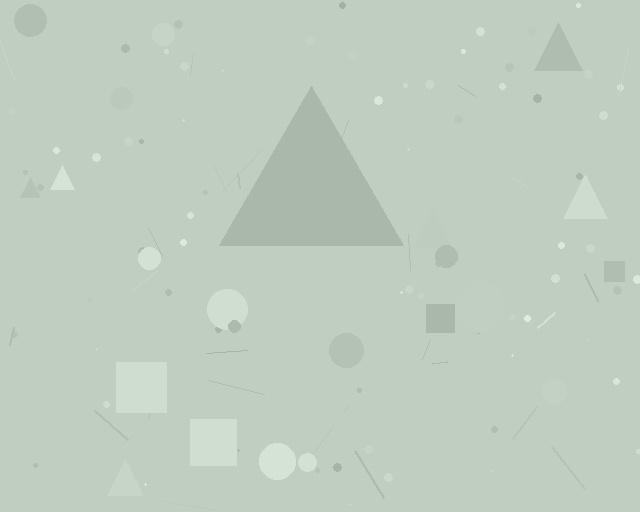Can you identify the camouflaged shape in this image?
The camouflaged shape is a triangle.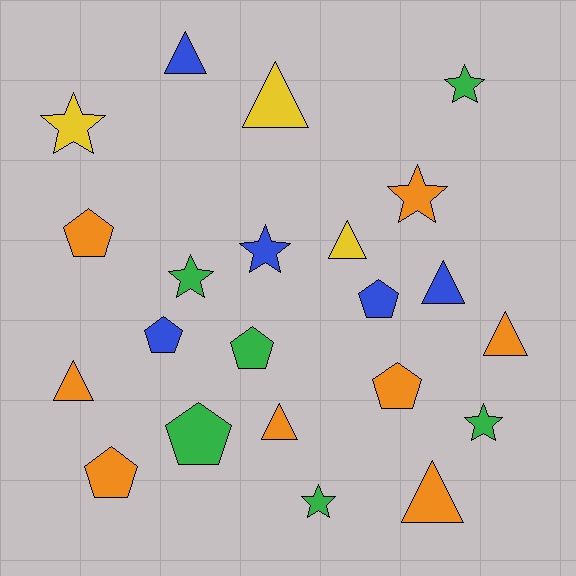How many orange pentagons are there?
There are 3 orange pentagons.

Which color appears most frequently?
Orange, with 8 objects.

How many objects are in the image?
There are 22 objects.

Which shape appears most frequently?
Triangle, with 8 objects.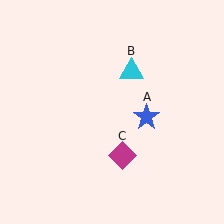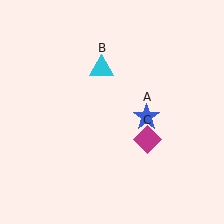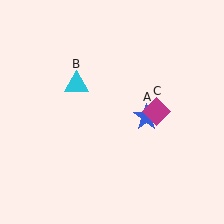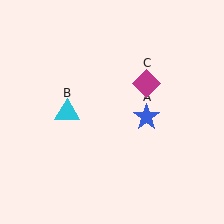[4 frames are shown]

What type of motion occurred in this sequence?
The cyan triangle (object B), magenta diamond (object C) rotated counterclockwise around the center of the scene.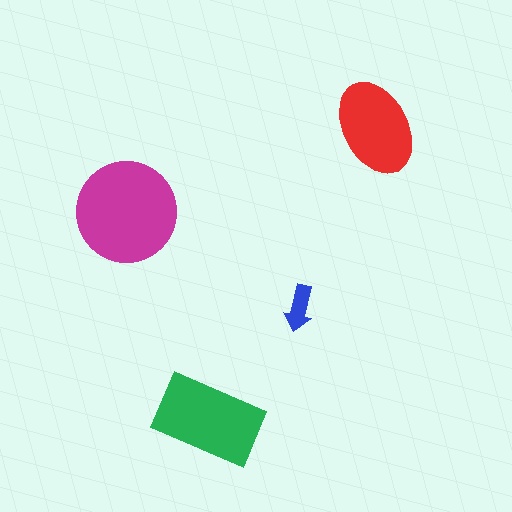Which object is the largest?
The magenta circle.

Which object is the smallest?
The blue arrow.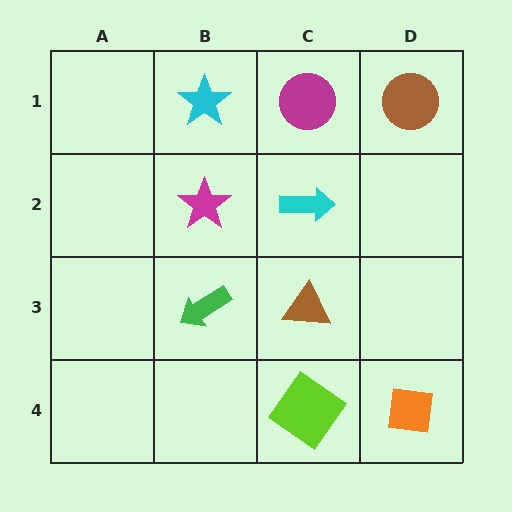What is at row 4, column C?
A lime diamond.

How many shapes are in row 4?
2 shapes.